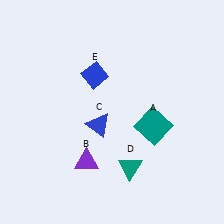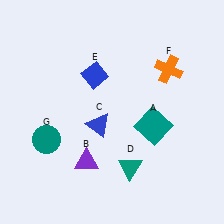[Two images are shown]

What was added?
An orange cross (F), a teal circle (G) were added in Image 2.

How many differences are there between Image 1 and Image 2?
There are 2 differences between the two images.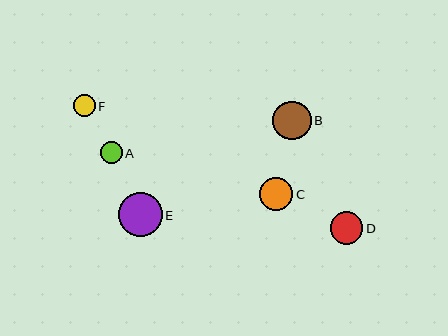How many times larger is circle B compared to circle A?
Circle B is approximately 1.8 times the size of circle A.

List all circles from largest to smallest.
From largest to smallest: E, B, C, D, A, F.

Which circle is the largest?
Circle E is the largest with a size of approximately 44 pixels.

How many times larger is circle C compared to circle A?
Circle C is approximately 1.5 times the size of circle A.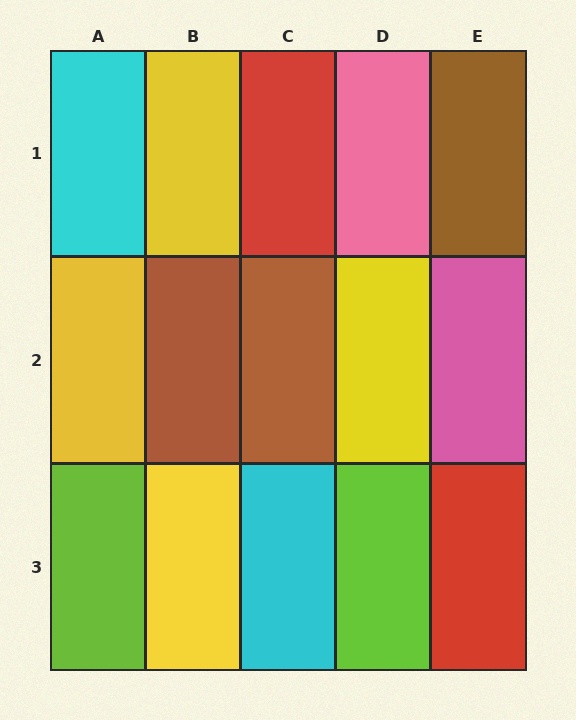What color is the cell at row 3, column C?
Cyan.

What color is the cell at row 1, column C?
Red.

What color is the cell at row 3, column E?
Red.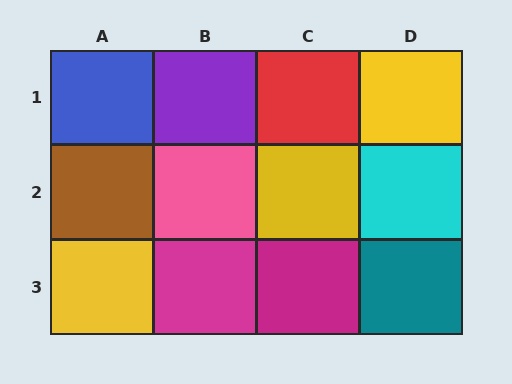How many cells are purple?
1 cell is purple.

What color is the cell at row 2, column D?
Cyan.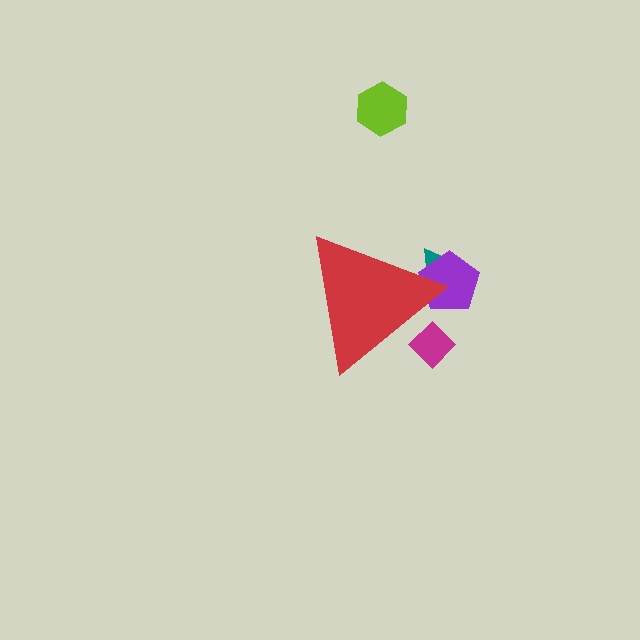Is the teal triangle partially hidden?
Yes, the teal triangle is partially hidden behind the red triangle.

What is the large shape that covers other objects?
A red triangle.